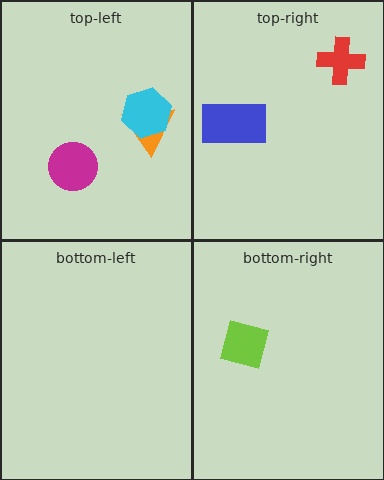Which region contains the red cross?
The top-right region.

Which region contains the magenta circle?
The top-left region.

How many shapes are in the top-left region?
3.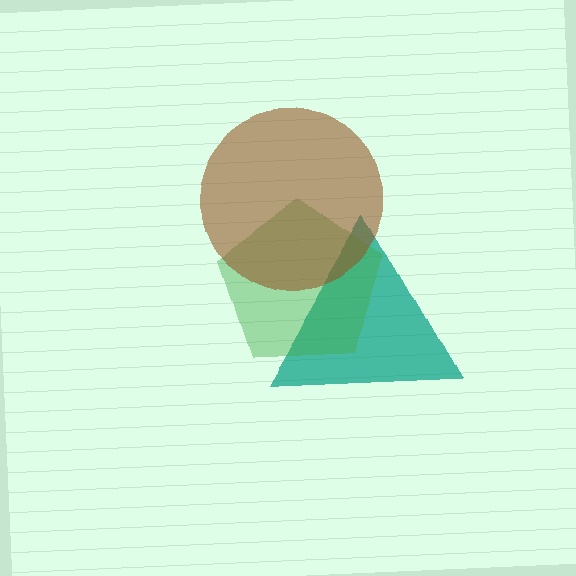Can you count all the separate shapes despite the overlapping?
Yes, there are 3 separate shapes.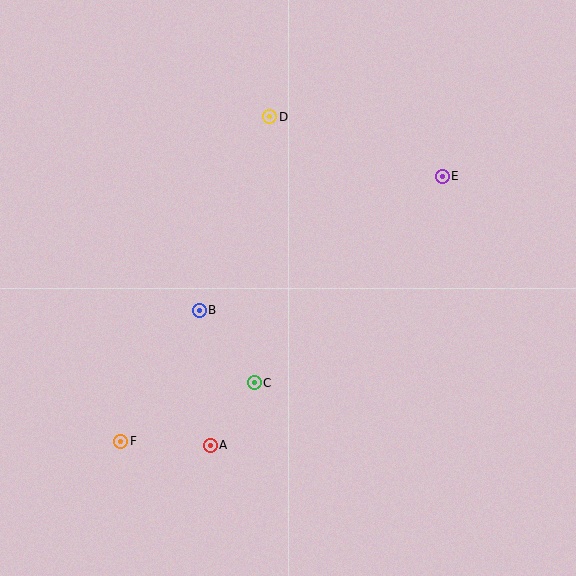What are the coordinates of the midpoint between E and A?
The midpoint between E and A is at (326, 311).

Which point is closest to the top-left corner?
Point D is closest to the top-left corner.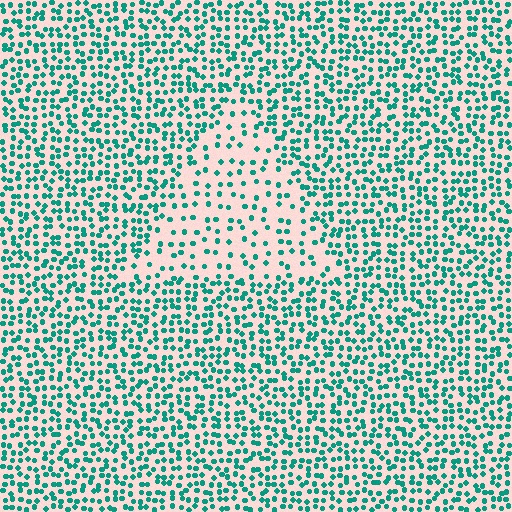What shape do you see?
I see a triangle.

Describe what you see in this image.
The image contains small teal elements arranged at two different densities. A triangle-shaped region is visible where the elements are less densely packed than the surrounding area.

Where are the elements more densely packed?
The elements are more densely packed outside the triangle boundary.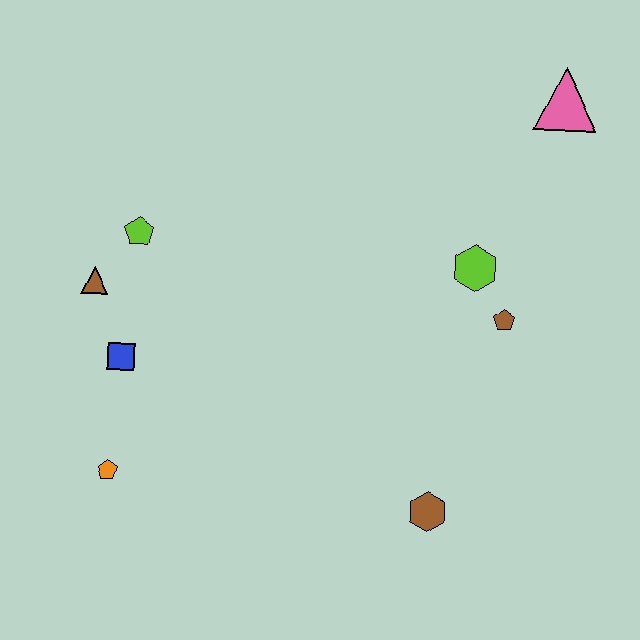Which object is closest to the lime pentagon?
The brown triangle is closest to the lime pentagon.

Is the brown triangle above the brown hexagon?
Yes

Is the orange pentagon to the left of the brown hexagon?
Yes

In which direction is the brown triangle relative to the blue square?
The brown triangle is above the blue square.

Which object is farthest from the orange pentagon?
The pink triangle is farthest from the orange pentagon.